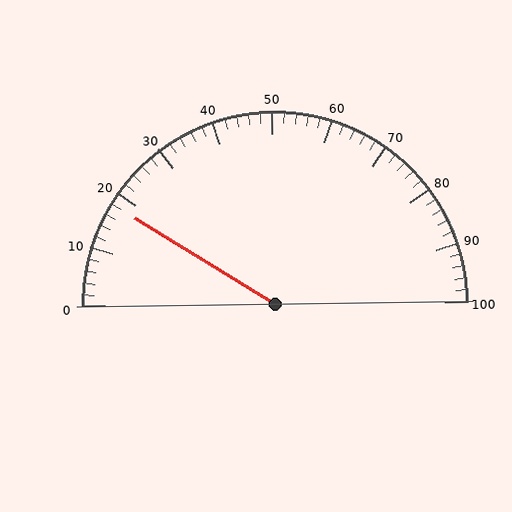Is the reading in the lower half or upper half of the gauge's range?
The reading is in the lower half of the range (0 to 100).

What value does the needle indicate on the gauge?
The needle indicates approximately 18.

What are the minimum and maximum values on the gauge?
The gauge ranges from 0 to 100.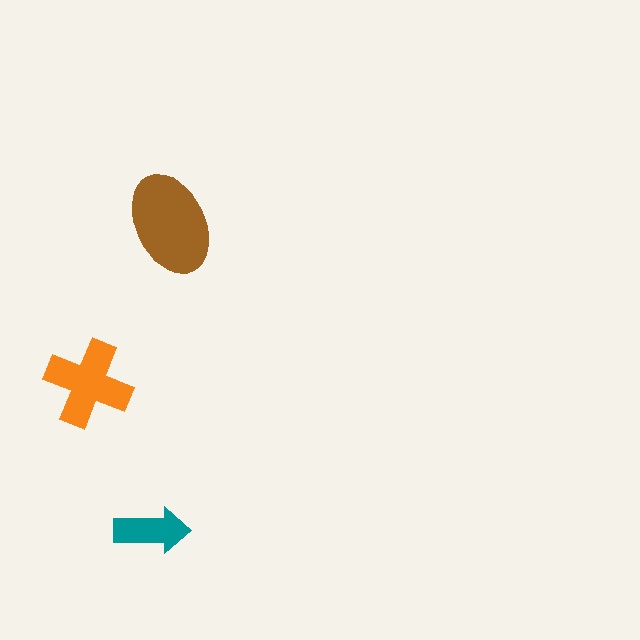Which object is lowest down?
The teal arrow is bottommost.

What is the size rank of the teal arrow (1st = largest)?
3rd.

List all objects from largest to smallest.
The brown ellipse, the orange cross, the teal arrow.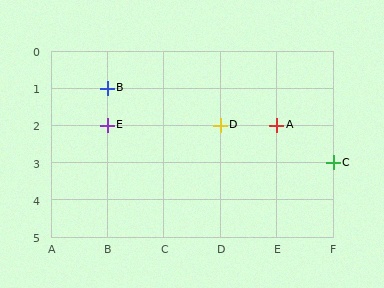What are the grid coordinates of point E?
Point E is at grid coordinates (B, 2).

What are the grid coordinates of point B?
Point B is at grid coordinates (B, 1).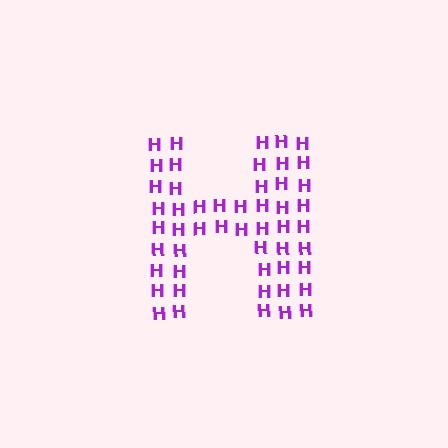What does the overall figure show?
The overall figure shows the letter H.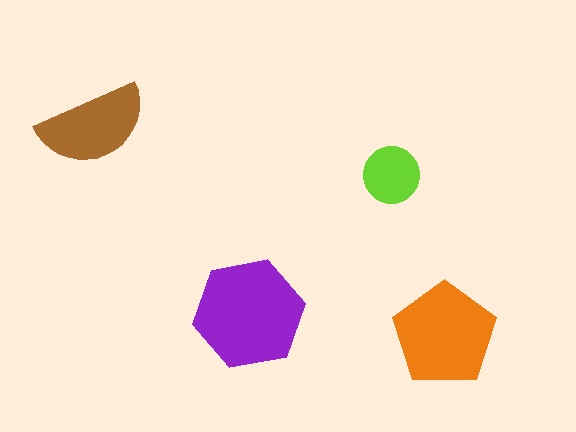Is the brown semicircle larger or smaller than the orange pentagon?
Smaller.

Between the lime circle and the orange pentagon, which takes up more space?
The orange pentagon.